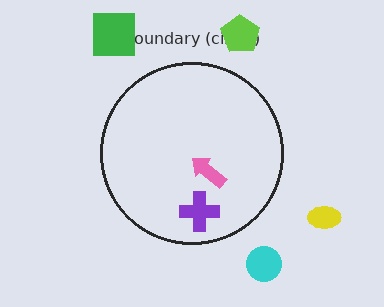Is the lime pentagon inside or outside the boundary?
Outside.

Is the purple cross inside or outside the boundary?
Inside.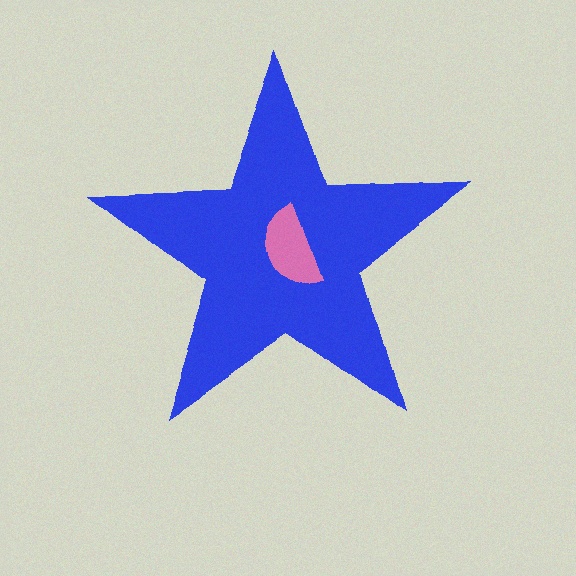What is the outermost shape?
The blue star.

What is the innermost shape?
The pink semicircle.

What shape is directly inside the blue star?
The pink semicircle.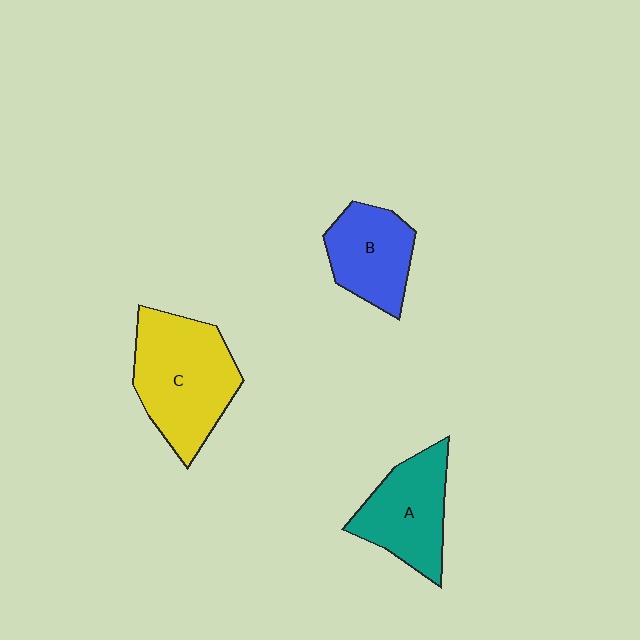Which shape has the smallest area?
Shape B (blue).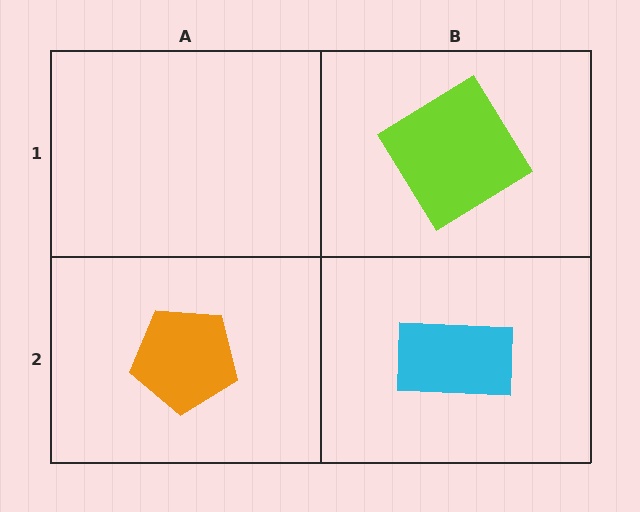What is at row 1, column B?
A lime diamond.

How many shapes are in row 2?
2 shapes.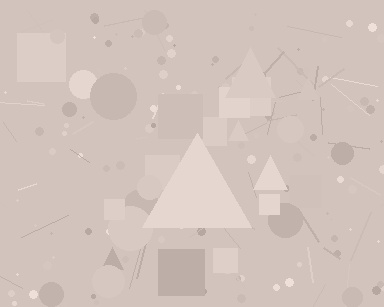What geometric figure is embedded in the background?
A triangle is embedded in the background.